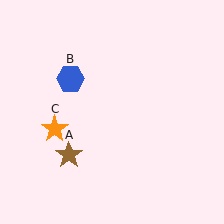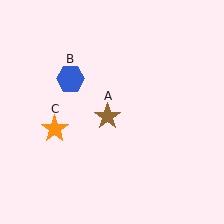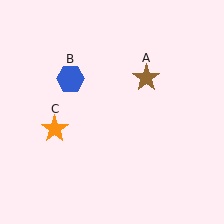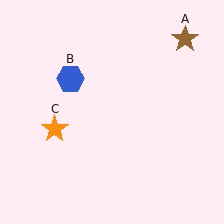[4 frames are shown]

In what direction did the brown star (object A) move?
The brown star (object A) moved up and to the right.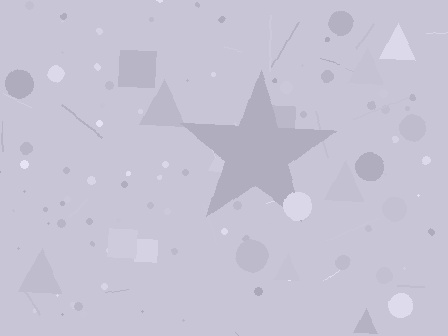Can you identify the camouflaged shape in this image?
The camouflaged shape is a star.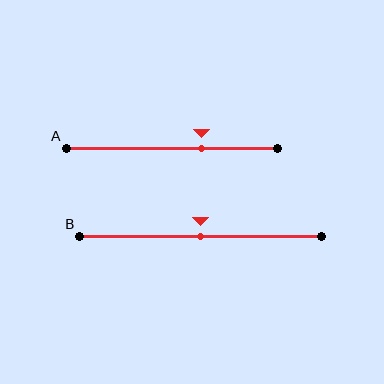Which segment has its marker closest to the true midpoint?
Segment B has its marker closest to the true midpoint.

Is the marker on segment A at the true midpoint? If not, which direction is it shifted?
No, the marker on segment A is shifted to the right by about 14% of the segment length.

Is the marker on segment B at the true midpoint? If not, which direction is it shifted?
Yes, the marker on segment B is at the true midpoint.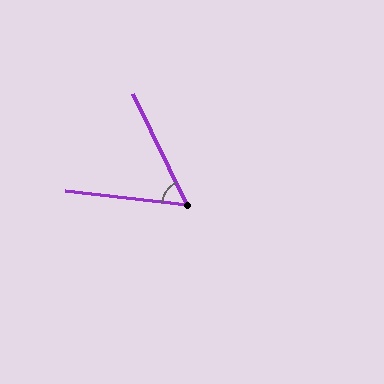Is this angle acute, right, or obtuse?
It is acute.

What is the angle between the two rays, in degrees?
Approximately 57 degrees.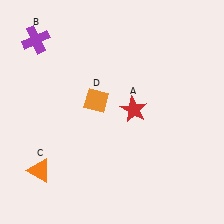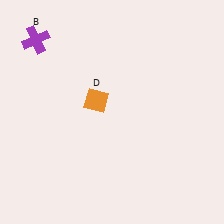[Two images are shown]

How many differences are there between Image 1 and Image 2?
There are 2 differences between the two images.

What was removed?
The orange triangle (C), the red star (A) were removed in Image 2.